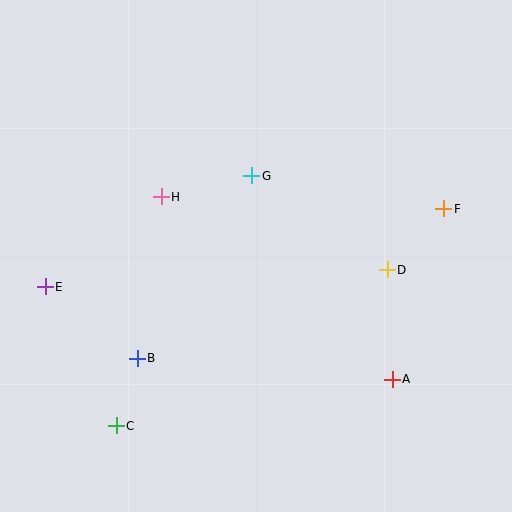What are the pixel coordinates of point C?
Point C is at (116, 426).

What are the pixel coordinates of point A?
Point A is at (392, 379).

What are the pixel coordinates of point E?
Point E is at (45, 287).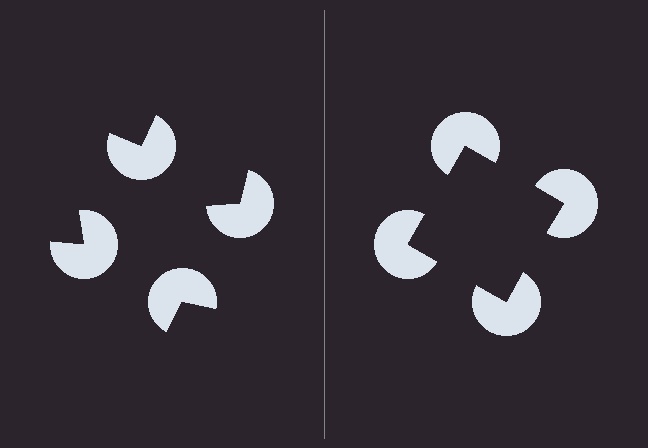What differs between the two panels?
The pac-man discs are positioned identically on both sides; only the wedge orientations differ. On the right they align to a square; on the left they are misaligned.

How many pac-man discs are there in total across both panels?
8 — 4 on each side.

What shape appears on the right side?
An illusory square.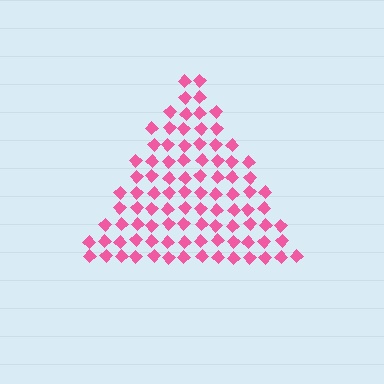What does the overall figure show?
The overall figure shows a triangle.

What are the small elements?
The small elements are diamonds.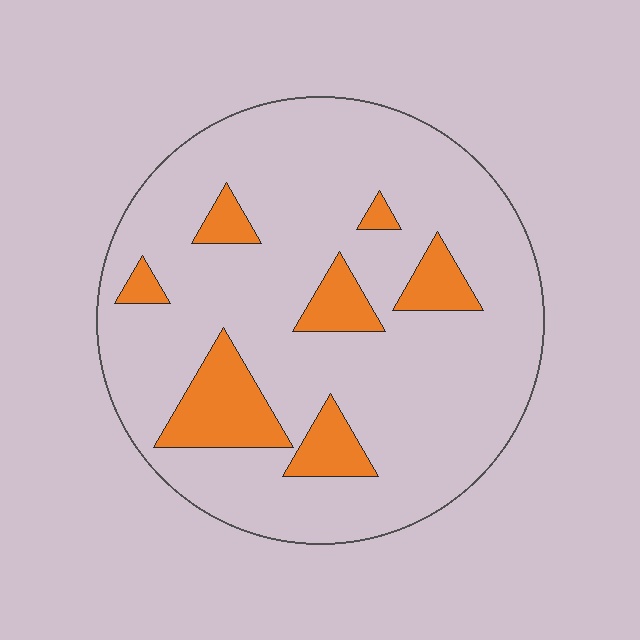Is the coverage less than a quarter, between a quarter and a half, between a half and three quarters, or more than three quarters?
Less than a quarter.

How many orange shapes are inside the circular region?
7.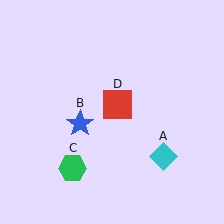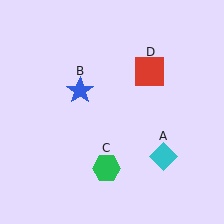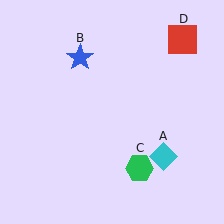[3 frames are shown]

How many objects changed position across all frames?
3 objects changed position: blue star (object B), green hexagon (object C), red square (object D).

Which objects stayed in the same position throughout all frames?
Cyan diamond (object A) remained stationary.